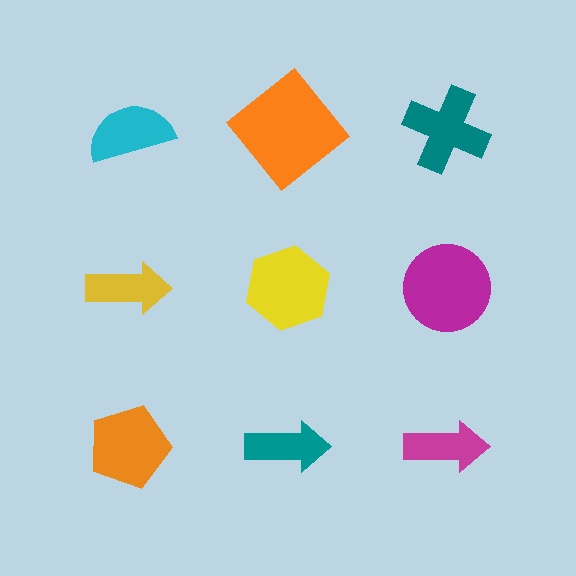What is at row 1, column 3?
A teal cross.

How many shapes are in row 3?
3 shapes.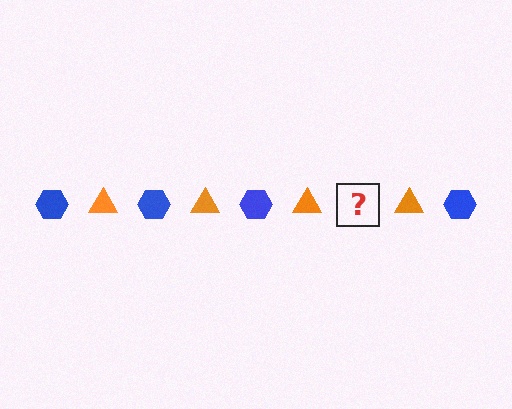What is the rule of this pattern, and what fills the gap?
The rule is that the pattern alternates between blue hexagon and orange triangle. The gap should be filled with a blue hexagon.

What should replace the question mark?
The question mark should be replaced with a blue hexagon.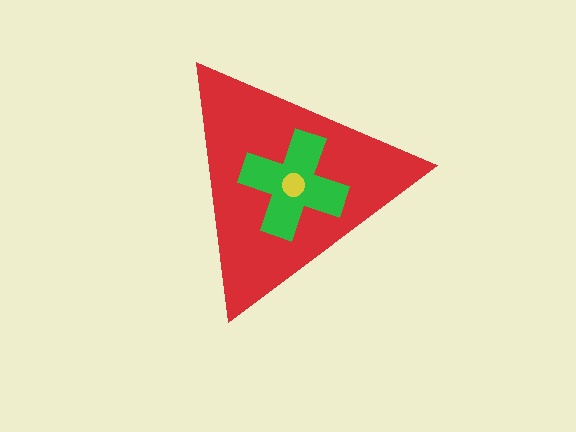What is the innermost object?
The yellow circle.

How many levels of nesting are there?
3.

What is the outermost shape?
The red triangle.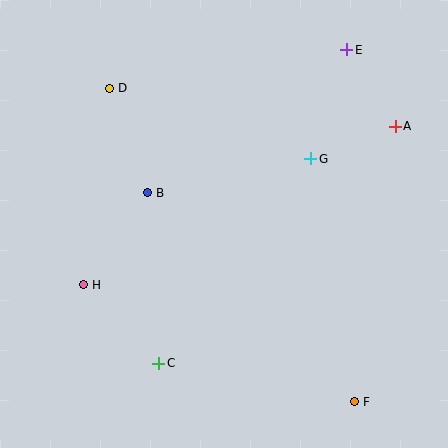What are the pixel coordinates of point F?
Point F is at (355, 402).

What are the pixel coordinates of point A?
Point A is at (395, 126).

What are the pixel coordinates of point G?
Point G is at (311, 159).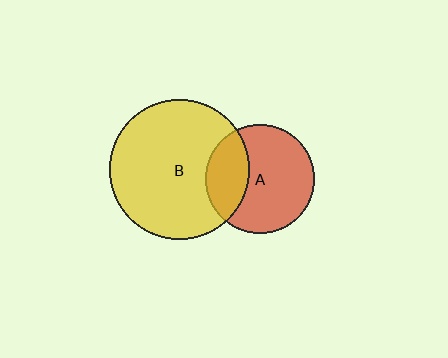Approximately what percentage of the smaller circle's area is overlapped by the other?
Approximately 30%.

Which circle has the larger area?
Circle B (yellow).